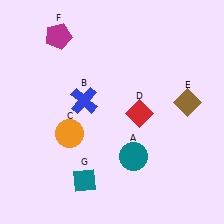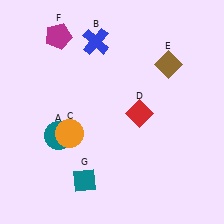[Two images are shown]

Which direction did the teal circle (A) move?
The teal circle (A) moved left.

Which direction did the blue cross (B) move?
The blue cross (B) moved up.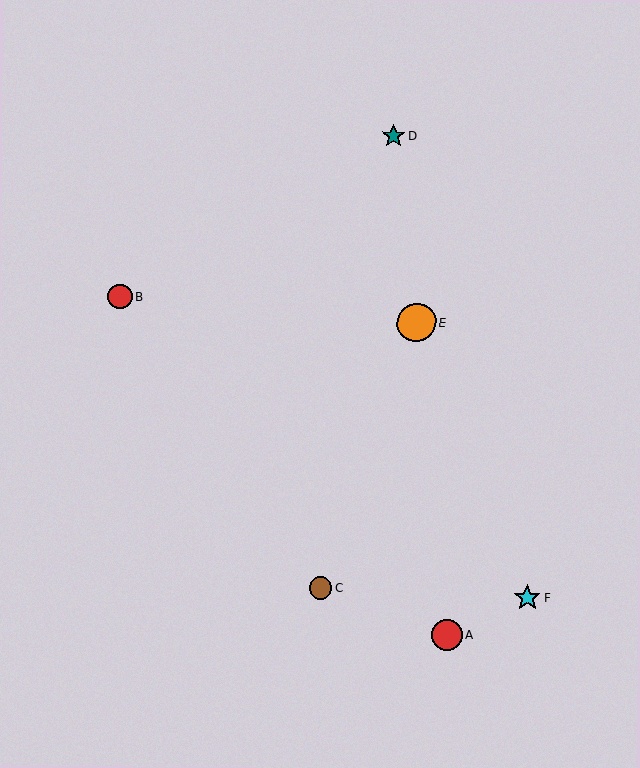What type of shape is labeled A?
Shape A is a red circle.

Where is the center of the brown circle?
The center of the brown circle is at (321, 588).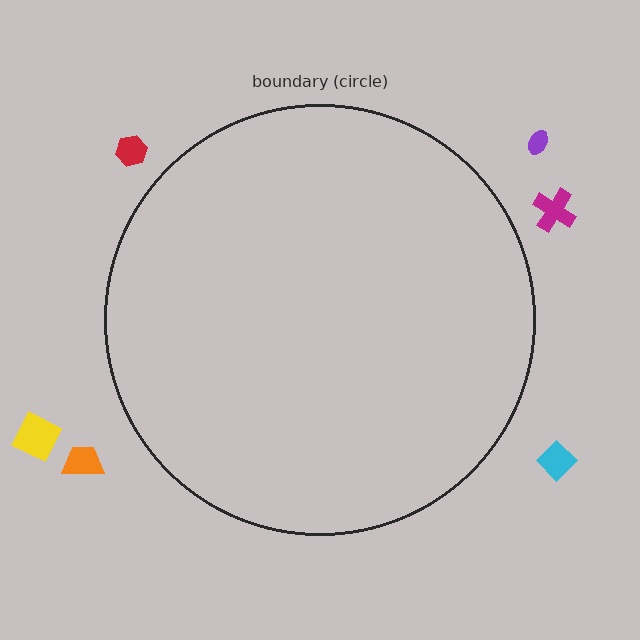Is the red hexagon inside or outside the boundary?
Outside.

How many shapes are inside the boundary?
0 inside, 6 outside.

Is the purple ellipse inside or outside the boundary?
Outside.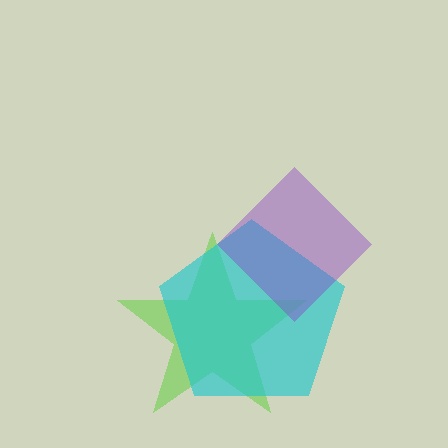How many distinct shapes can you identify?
There are 3 distinct shapes: a lime star, a cyan pentagon, a purple diamond.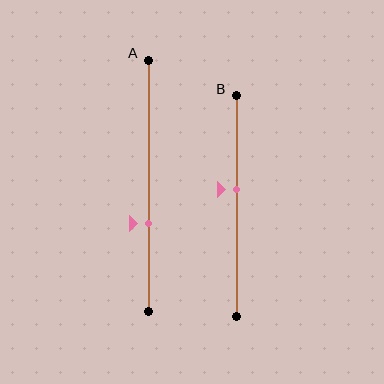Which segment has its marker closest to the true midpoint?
Segment B has its marker closest to the true midpoint.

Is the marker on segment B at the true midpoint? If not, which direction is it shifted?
No, the marker on segment B is shifted upward by about 8% of the segment length.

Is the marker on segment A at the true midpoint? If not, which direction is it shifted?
No, the marker on segment A is shifted downward by about 15% of the segment length.